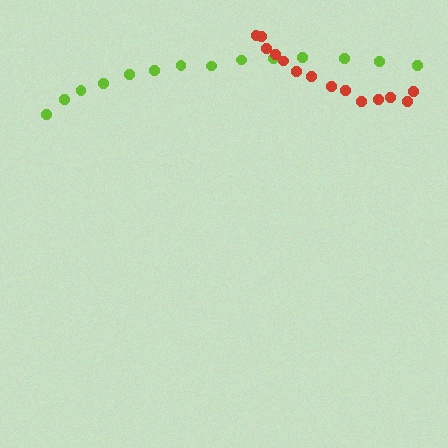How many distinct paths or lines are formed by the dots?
There are 2 distinct paths.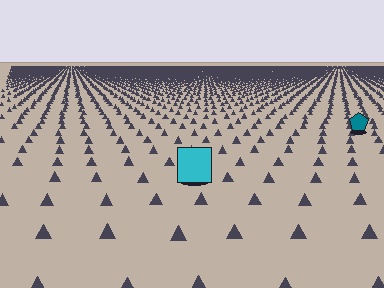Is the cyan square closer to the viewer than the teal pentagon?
Yes. The cyan square is closer — you can tell from the texture gradient: the ground texture is coarser near it.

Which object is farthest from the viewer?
The teal pentagon is farthest from the viewer. It appears smaller and the ground texture around it is denser.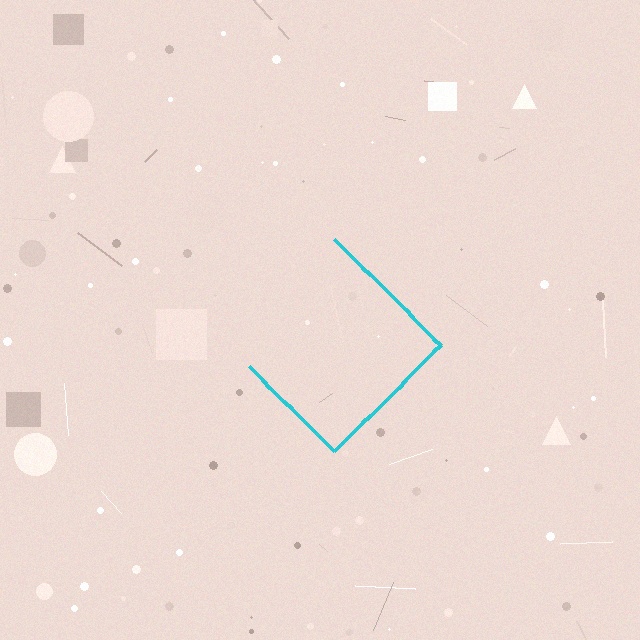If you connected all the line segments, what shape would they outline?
They would outline a diamond.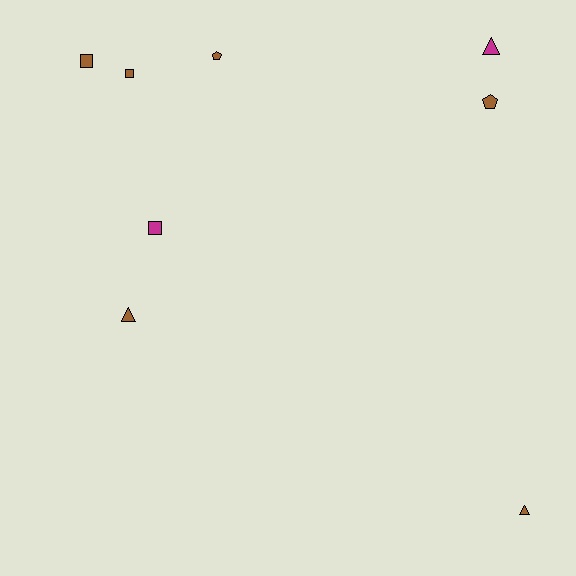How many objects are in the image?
There are 8 objects.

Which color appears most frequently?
Brown, with 6 objects.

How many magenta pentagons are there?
There are no magenta pentagons.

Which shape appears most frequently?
Square, with 3 objects.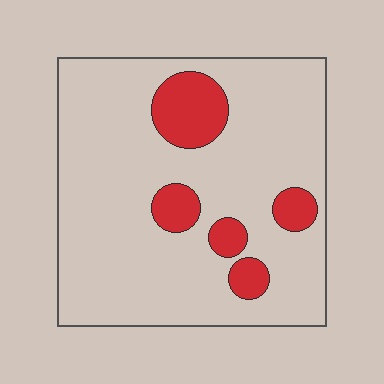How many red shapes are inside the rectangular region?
5.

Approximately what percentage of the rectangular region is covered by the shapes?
Approximately 15%.